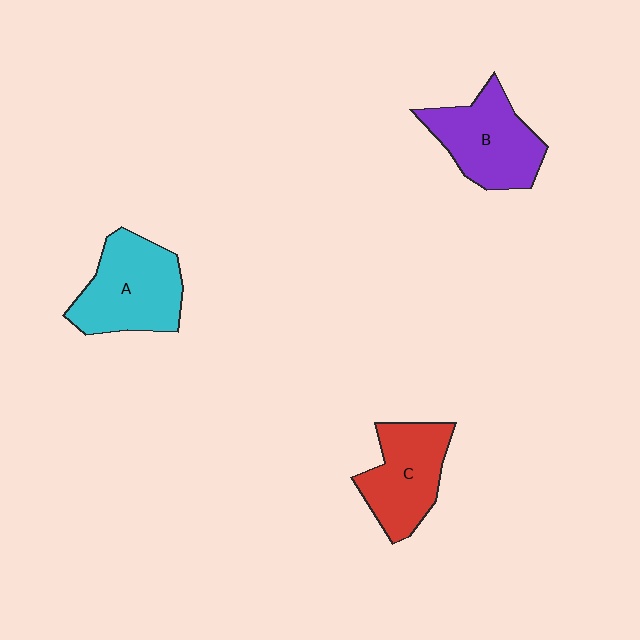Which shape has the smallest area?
Shape C (red).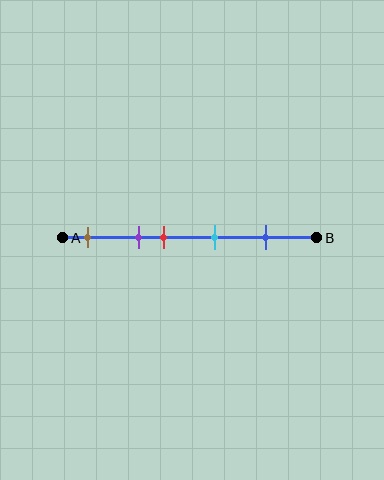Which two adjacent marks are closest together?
The purple and red marks are the closest adjacent pair.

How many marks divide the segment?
There are 5 marks dividing the segment.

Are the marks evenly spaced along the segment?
No, the marks are not evenly spaced.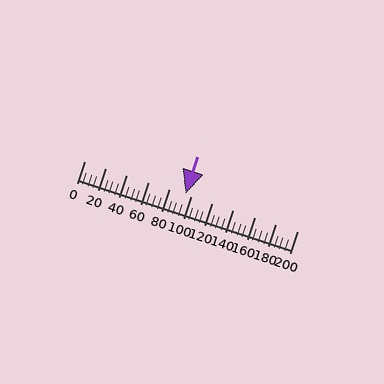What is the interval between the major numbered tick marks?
The major tick marks are spaced 20 units apart.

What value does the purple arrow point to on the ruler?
The purple arrow points to approximately 95.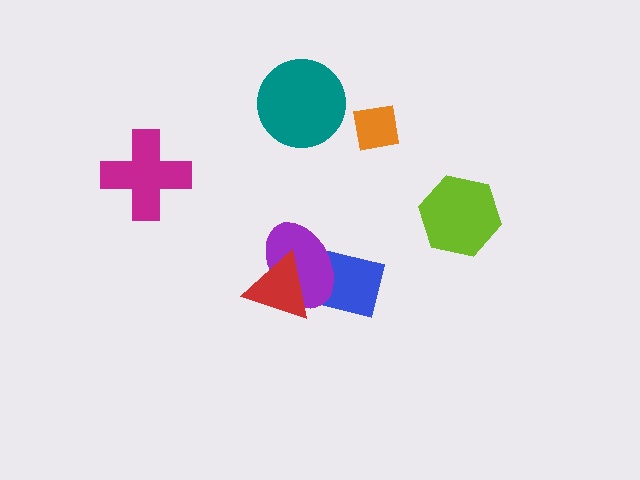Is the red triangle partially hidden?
No, no other shape covers it.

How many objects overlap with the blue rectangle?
2 objects overlap with the blue rectangle.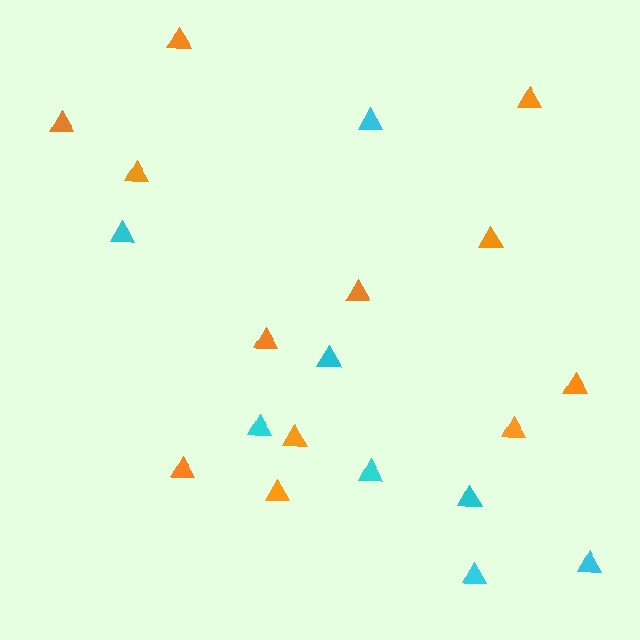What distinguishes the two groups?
There are 2 groups: one group of cyan triangles (8) and one group of orange triangles (12).